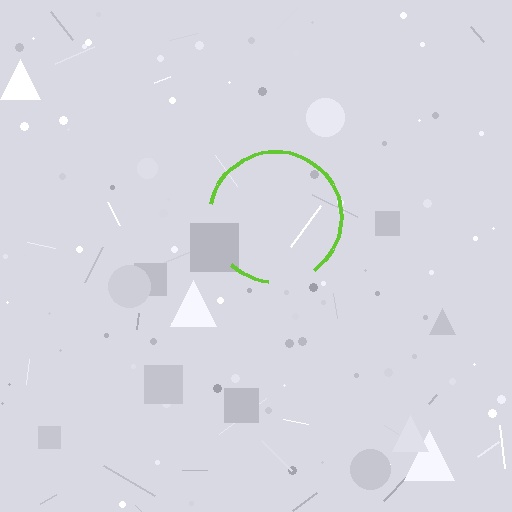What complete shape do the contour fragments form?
The contour fragments form a circle.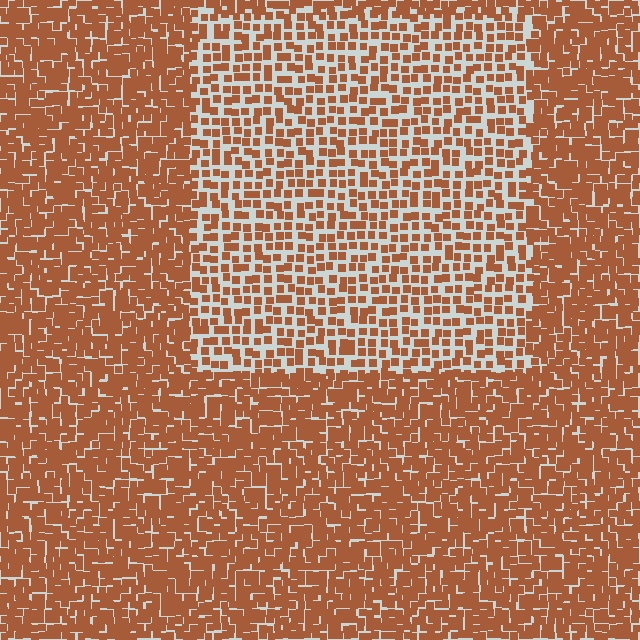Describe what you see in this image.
The image contains small brown elements arranged at two different densities. A rectangle-shaped region is visible where the elements are less densely packed than the surrounding area.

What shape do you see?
I see a rectangle.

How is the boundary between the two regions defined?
The boundary is defined by a change in element density (approximately 1.9x ratio). All elements are the same color, size, and shape.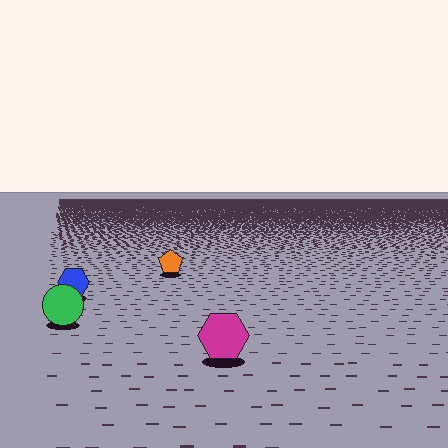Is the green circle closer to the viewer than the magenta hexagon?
No. The magenta hexagon is closer — you can tell from the texture gradient: the ground texture is coarser near it.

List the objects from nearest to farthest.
From nearest to farthest: the magenta hexagon, the green circle, the blue hexagon, the orange pentagon.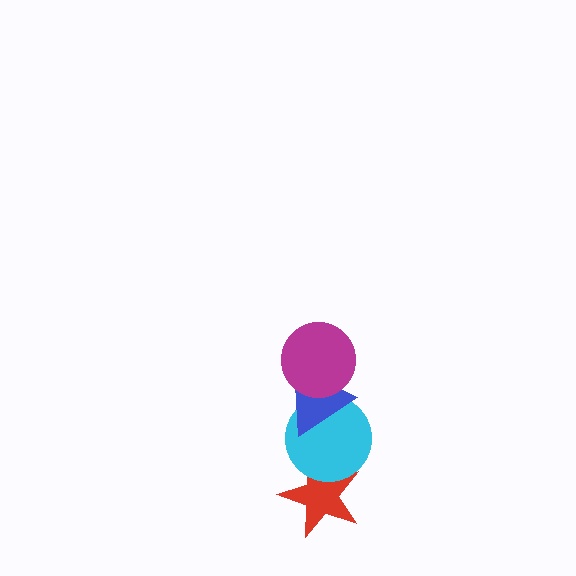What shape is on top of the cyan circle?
The blue triangle is on top of the cyan circle.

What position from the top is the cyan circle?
The cyan circle is 3rd from the top.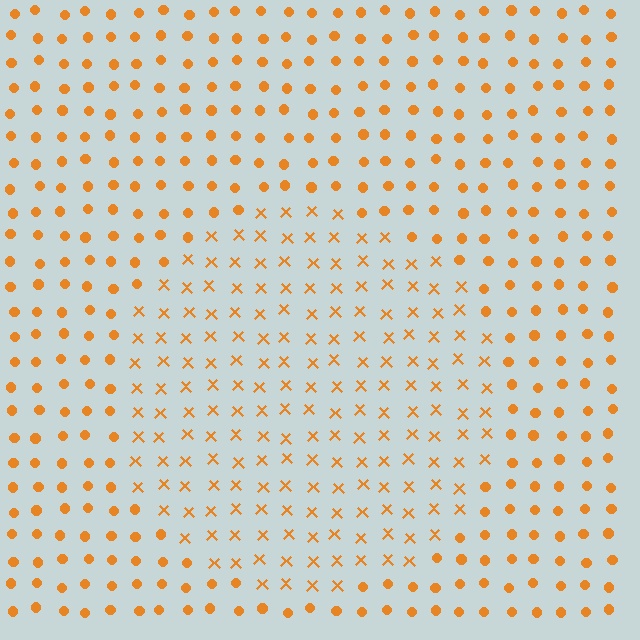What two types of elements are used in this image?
The image uses X marks inside the circle region and circles outside it.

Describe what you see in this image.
The image is filled with small orange elements arranged in a uniform grid. A circle-shaped region contains X marks, while the surrounding area contains circles. The boundary is defined purely by the change in element shape.